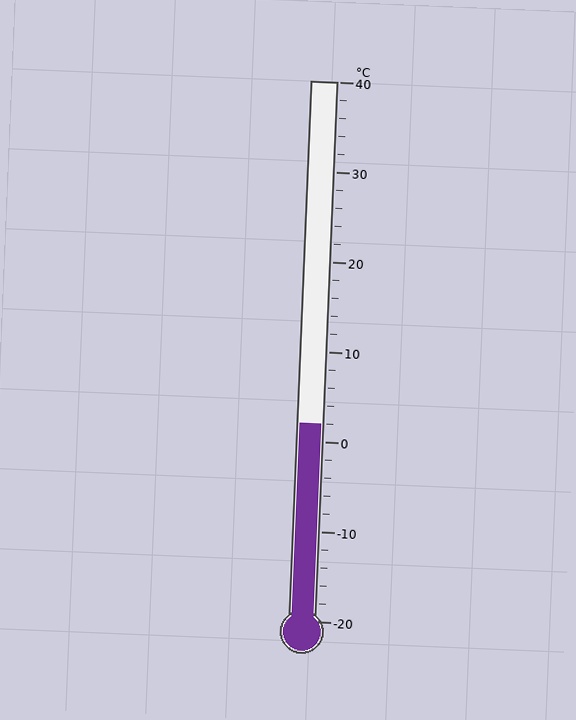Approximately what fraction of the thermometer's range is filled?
The thermometer is filled to approximately 35% of its range.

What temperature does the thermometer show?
The thermometer shows approximately 2°C.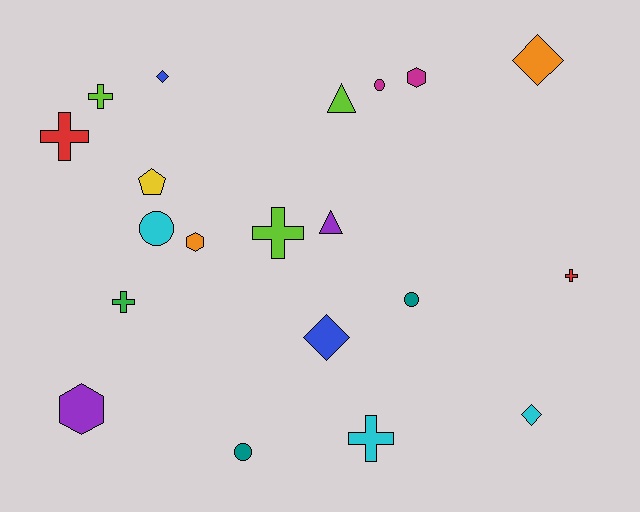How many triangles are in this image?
There are 2 triangles.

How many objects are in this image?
There are 20 objects.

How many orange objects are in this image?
There are 2 orange objects.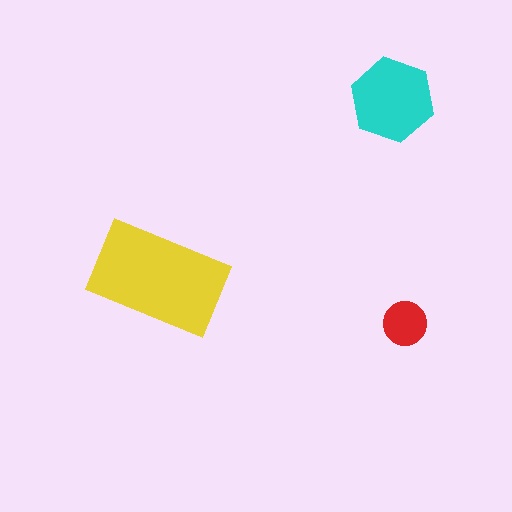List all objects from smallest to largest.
The red circle, the cyan hexagon, the yellow rectangle.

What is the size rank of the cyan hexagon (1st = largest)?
2nd.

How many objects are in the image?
There are 3 objects in the image.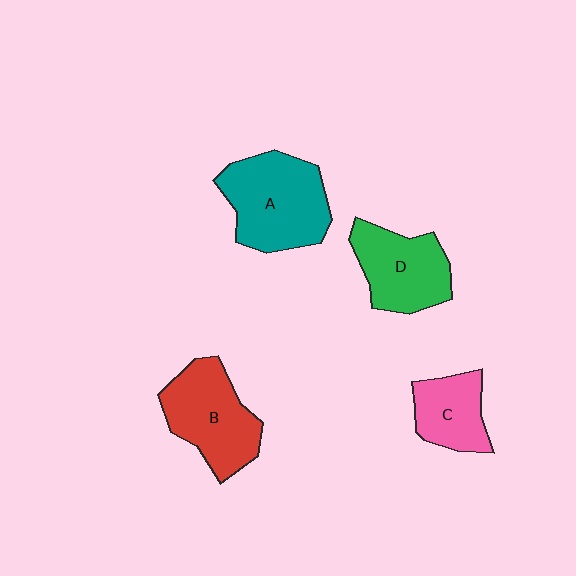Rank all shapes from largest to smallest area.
From largest to smallest: A (teal), B (red), D (green), C (pink).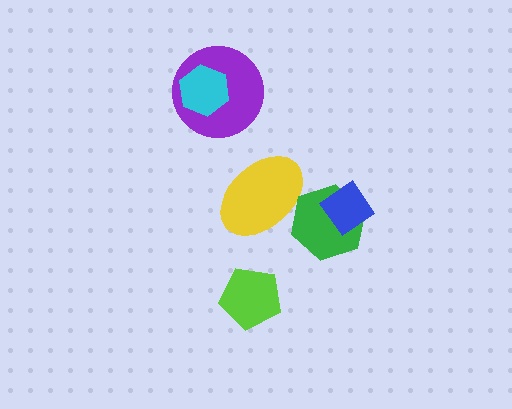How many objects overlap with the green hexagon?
2 objects overlap with the green hexagon.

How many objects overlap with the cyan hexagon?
1 object overlaps with the cyan hexagon.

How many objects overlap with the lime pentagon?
0 objects overlap with the lime pentagon.